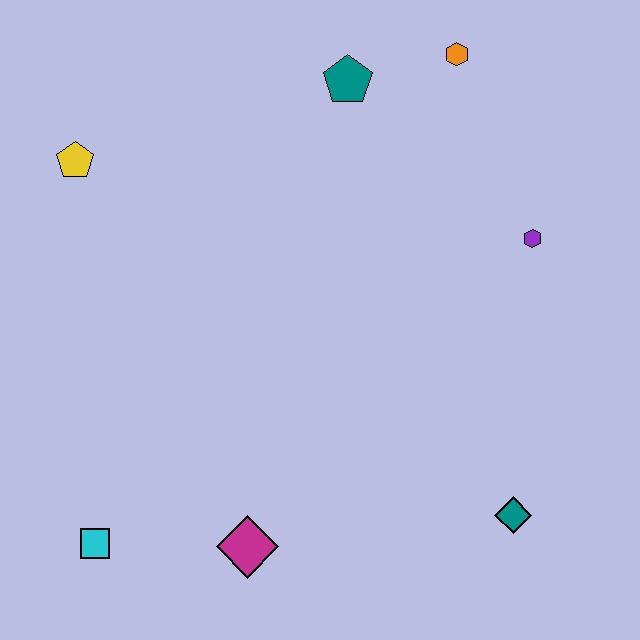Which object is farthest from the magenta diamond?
The orange hexagon is farthest from the magenta diamond.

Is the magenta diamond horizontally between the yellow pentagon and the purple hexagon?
Yes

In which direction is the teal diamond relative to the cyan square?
The teal diamond is to the right of the cyan square.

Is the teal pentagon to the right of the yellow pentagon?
Yes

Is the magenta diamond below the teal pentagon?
Yes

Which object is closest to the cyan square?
The magenta diamond is closest to the cyan square.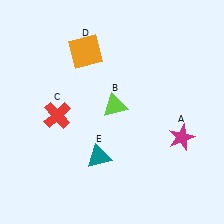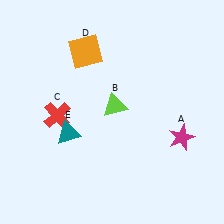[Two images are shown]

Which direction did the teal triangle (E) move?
The teal triangle (E) moved left.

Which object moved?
The teal triangle (E) moved left.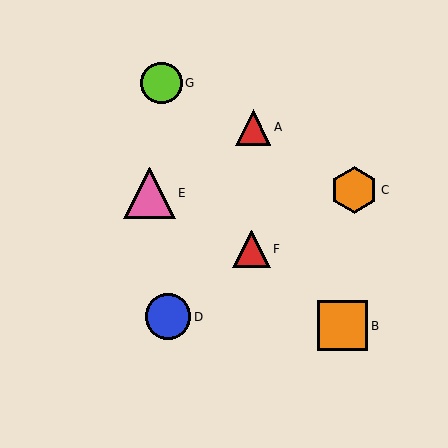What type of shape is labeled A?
Shape A is a red triangle.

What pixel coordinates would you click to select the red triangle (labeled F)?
Click at (251, 249) to select the red triangle F.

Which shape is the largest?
The pink triangle (labeled E) is the largest.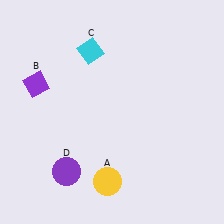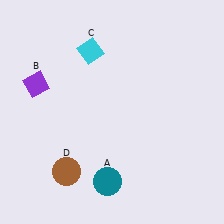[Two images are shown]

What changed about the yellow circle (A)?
In Image 1, A is yellow. In Image 2, it changed to teal.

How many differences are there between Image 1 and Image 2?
There are 2 differences between the two images.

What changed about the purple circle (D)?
In Image 1, D is purple. In Image 2, it changed to brown.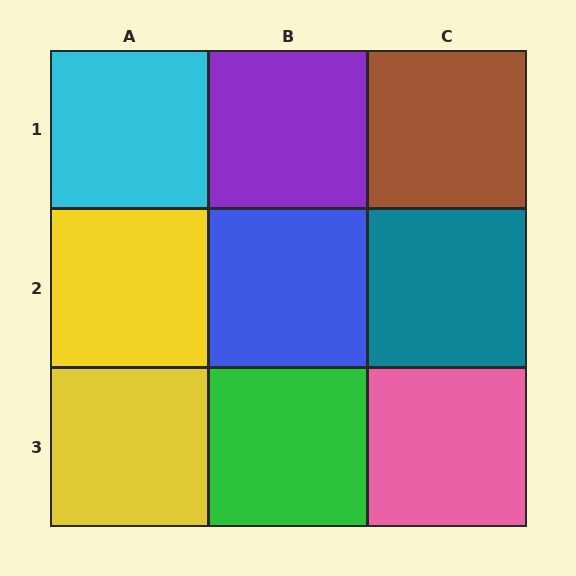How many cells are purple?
1 cell is purple.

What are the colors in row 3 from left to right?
Yellow, green, pink.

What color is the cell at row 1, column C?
Brown.